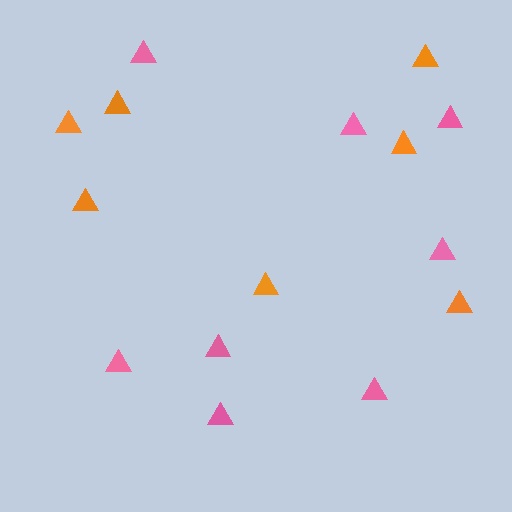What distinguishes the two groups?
There are 2 groups: one group of pink triangles (8) and one group of orange triangles (7).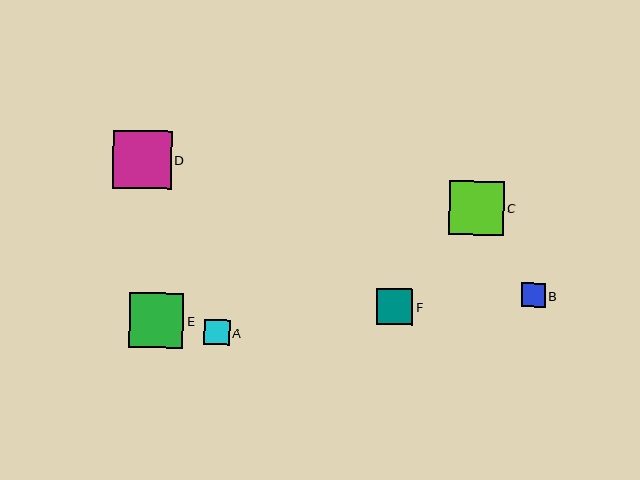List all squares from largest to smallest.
From largest to smallest: D, E, C, F, A, B.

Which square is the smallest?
Square B is the smallest with a size of approximately 24 pixels.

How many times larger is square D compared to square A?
Square D is approximately 2.3 times the size of square A.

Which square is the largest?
Square D is the largest with a size of approximately 59 pixels.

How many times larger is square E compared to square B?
Square E is approximately 2.3 times the size of square B.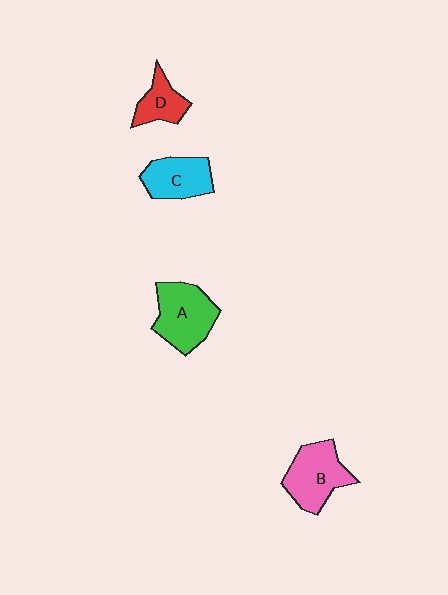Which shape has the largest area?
Shape A (green).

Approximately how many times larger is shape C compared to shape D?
Approximately 1.4 times.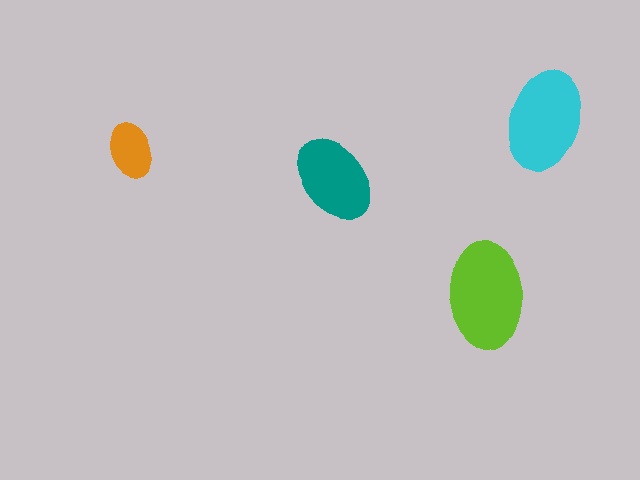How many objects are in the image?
There are 4 objects in the image.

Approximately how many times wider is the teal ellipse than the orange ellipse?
About 1.5 times wider.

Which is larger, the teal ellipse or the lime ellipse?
The lime one.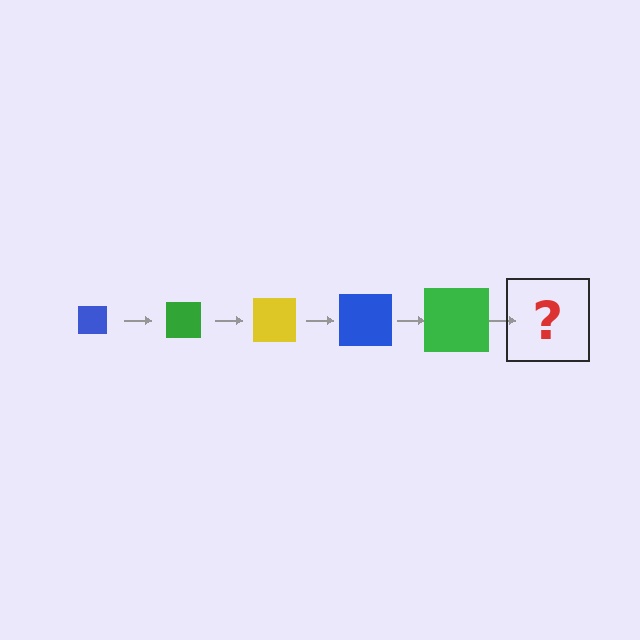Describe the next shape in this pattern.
It should be a yellow square, larger than the previous one.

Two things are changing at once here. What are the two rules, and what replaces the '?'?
The two rules are that the square grows larger each step and the color cycles through blue, green, and yellow. The '?' should be a yellow square, larger than the previous one.